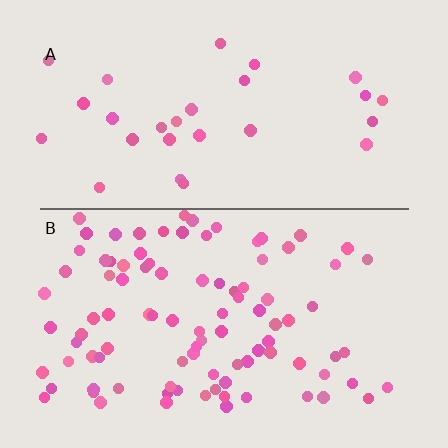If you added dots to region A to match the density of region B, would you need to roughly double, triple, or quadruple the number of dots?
Approximately triple.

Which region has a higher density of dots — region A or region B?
B (the bottom).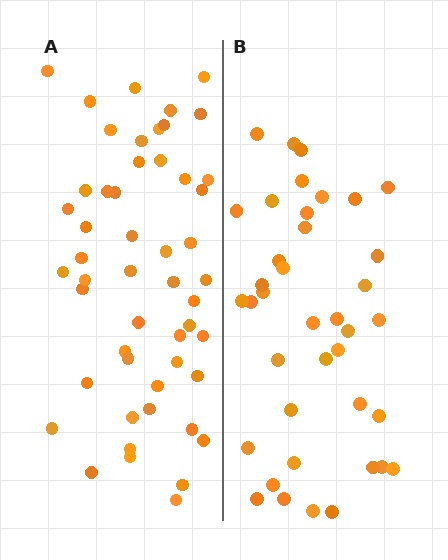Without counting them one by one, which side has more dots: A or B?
Region A (the left region) has more dots.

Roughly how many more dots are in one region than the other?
Region A has roughly 12 or so more dots than region B.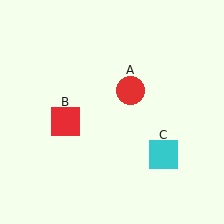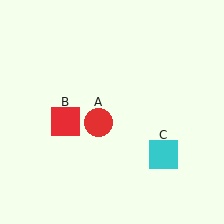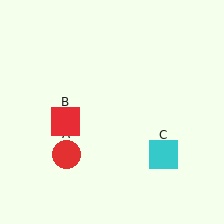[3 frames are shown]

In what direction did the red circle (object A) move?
The red circle (object A) moved down and to the left.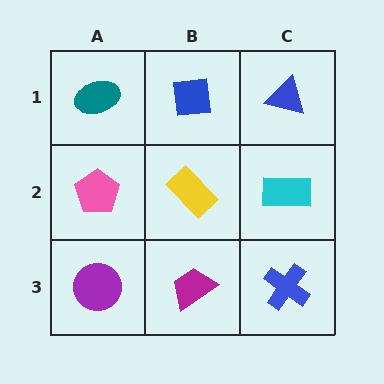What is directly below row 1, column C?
A cyan rectangle.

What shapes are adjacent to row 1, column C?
A cyan rectangle (row 2, column C), a blue square (row 1, column B).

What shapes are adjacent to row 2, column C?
A blue triangle (row 1, column C), a blue cross (row 3, column C), a yellow rectangle (row 2, column B).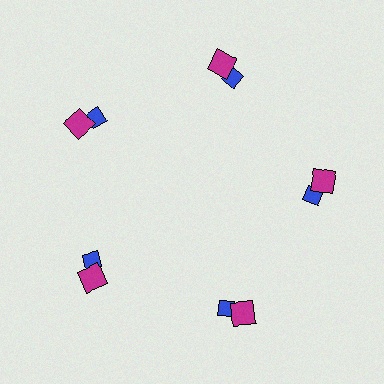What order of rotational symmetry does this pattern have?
This pattern has 5-fold rotational symmetry.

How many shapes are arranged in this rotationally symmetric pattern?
There are 10 shapes, arranged in 5 groups of 2.